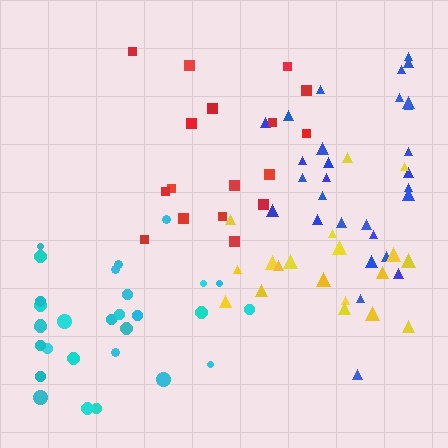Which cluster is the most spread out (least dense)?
Red.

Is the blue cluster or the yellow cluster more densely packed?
Blue.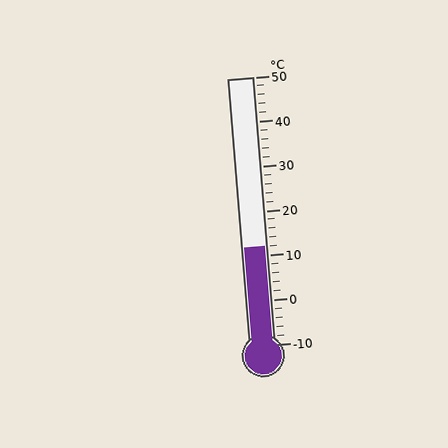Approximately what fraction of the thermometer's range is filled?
The thermometer is filled to approximately 35% of its range.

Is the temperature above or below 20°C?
The temperature is below 20°C.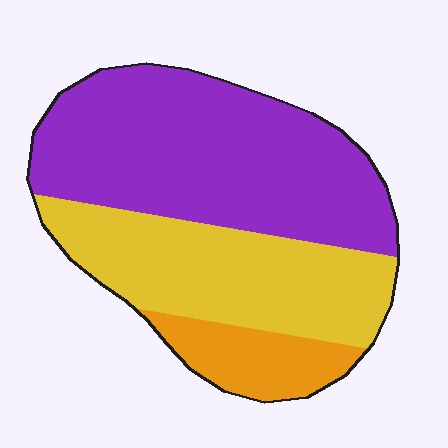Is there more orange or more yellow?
Yellow.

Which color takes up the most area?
Purple, at roughly 50%.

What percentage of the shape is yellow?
Yellow takes up between a third and a half of the shape.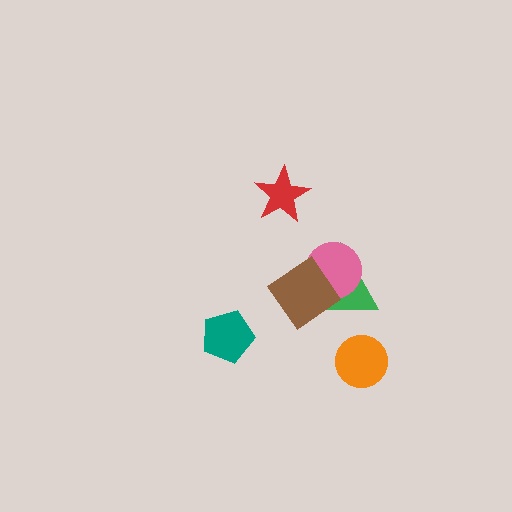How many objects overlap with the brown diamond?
2 objects overlap with the brown diamond.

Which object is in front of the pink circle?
The brown diamond is in front of the pink circle.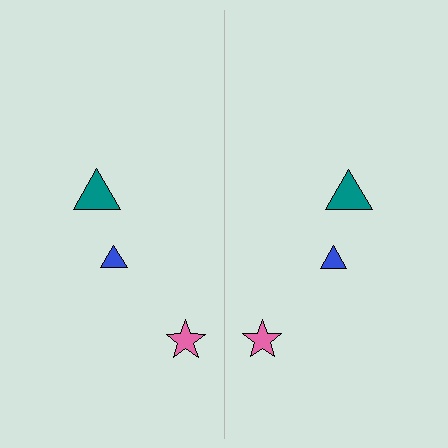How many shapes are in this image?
There are 6 shapes in this image.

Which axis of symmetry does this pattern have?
The pattern has a vertical axis of symmetry running through the center of the image.